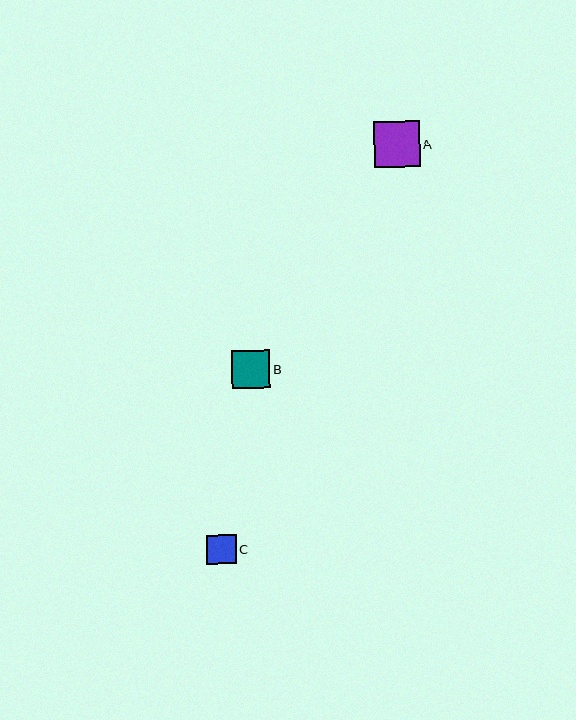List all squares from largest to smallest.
From largest to smallest: A, B, C.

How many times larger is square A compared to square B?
Square A is approximately 1.2 times the size of square B.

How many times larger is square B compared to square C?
Square B is approximately 1.3 times the size of square C.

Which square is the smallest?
Square C is the smallest with a size of approximately 29 pixels.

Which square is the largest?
Square A is the largest with a size of approximately 46 pixels.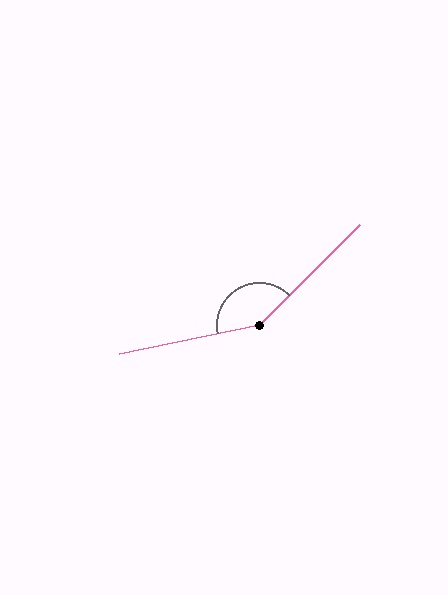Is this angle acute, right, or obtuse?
It is obtuse.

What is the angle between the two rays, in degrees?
Approximately 146 degrees.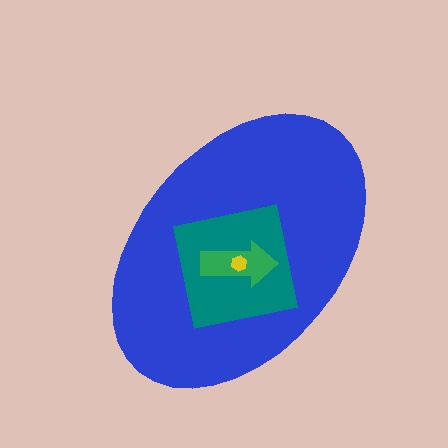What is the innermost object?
The yellow hexagon.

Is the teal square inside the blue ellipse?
Yes.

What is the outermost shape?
The blue ellipse.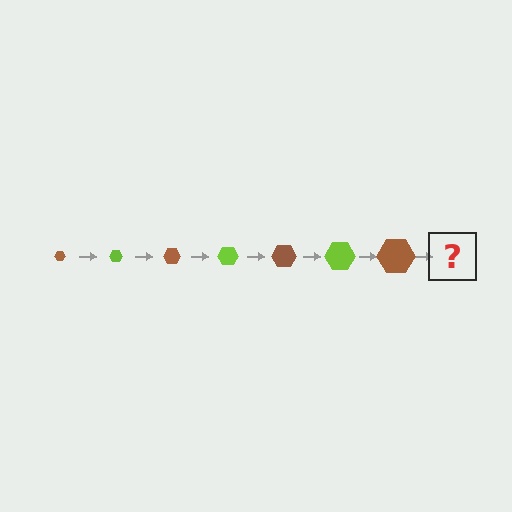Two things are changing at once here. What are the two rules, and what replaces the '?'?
The two rules are that the hexagon grows larger each step and the color cycles through brown and lime. The '?' should be a lime hexagon, larger than the previous one.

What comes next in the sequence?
The next element should be a lime hexagon, larger than the previous one.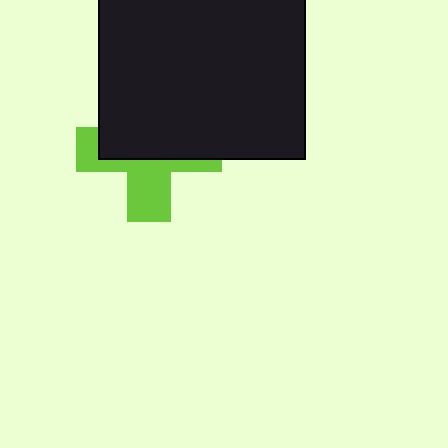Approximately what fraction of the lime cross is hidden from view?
Roughly 57% of the lime cross is hidden behind the black square.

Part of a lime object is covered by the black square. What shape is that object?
It is a cross.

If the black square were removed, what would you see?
You would see the complete lime cross.